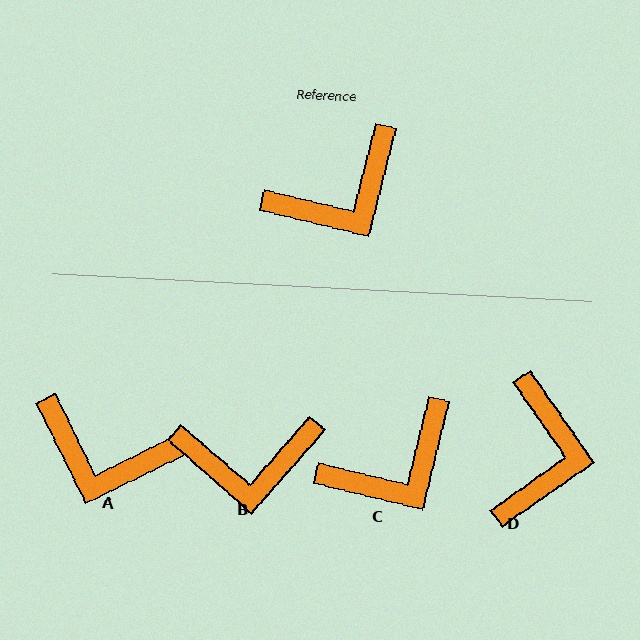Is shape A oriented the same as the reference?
No, it is off by about 50 degrees.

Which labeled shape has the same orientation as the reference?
C.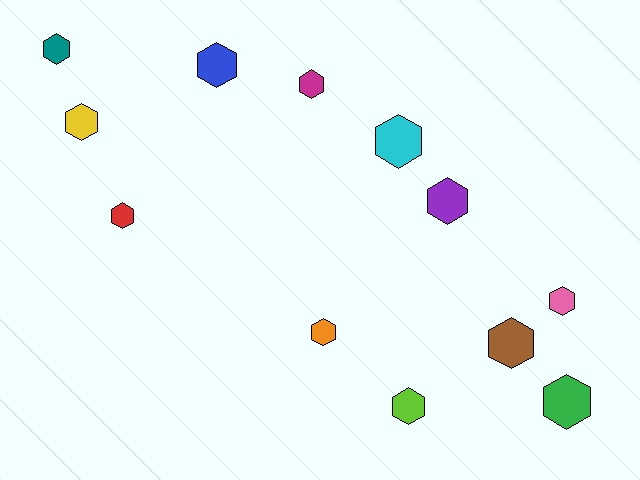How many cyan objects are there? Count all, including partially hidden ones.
There is 1 cyan object.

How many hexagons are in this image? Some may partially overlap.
There are 12 hexagons.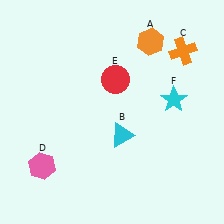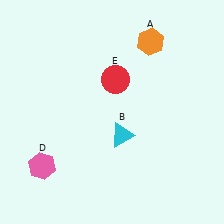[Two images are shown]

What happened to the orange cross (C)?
The orange cross (C) was removed in Image 2. It was in the top-right area of Image 1.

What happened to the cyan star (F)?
The cyan star (F) was removed in Image 2. It was in the top-right area of Image 1.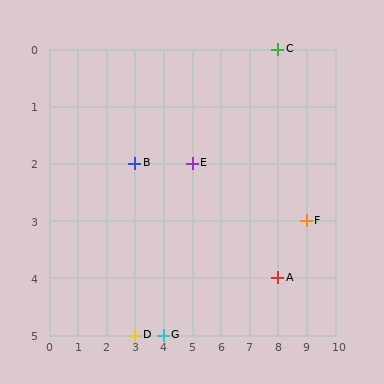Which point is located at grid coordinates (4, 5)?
Point G is at (4, 5).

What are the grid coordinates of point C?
Point C is at grid coordinates (8, 0).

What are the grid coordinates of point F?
Point F is at grid coordinates (9, 3).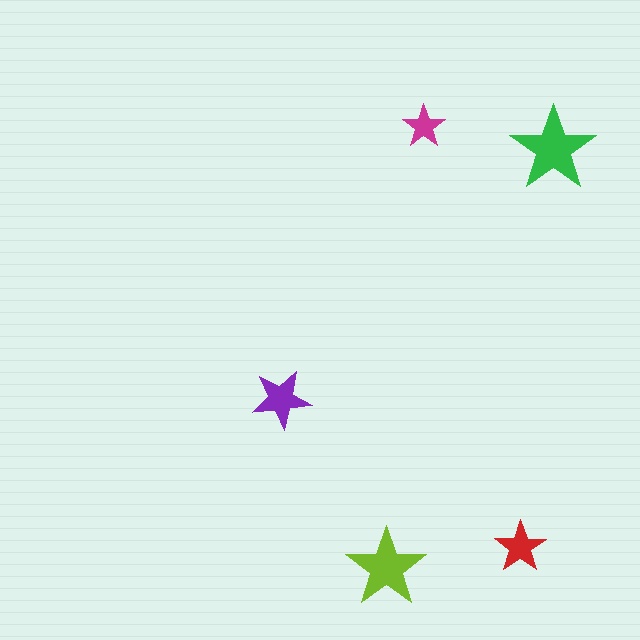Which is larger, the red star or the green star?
The green one.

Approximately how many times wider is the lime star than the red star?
About 1.5 times wider.